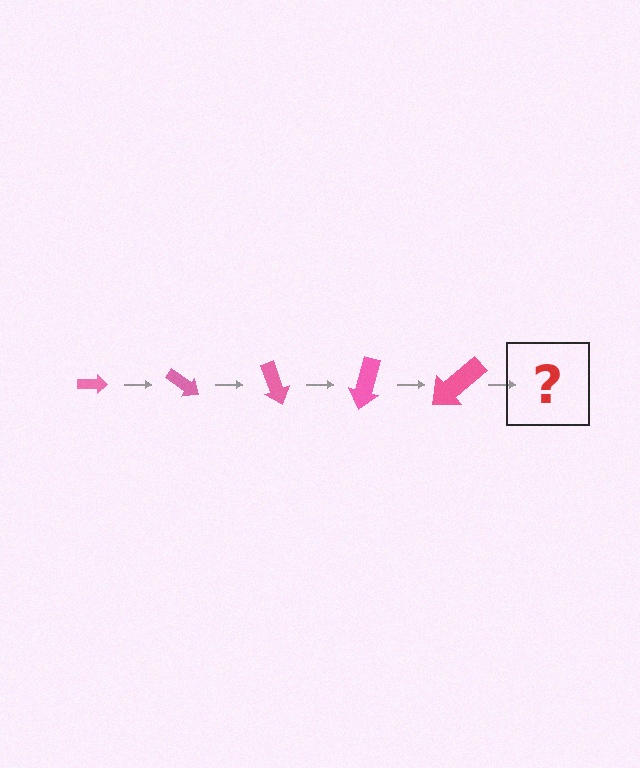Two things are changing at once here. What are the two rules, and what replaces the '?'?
The two rules are that the arrow grows larger each step and it rotates 35 degrees each step. The '?' should be an arrow, larger than the previous one and rotated 175 degrees from the start.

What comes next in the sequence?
The next element should be an arrow, larger than the previous one and rotated 175 degrees from the start.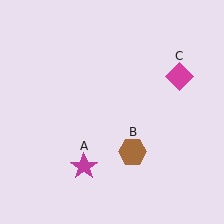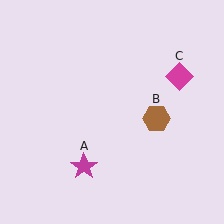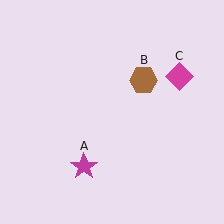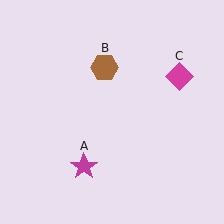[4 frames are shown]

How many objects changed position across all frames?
1 object changed position: brown hexagon (object B).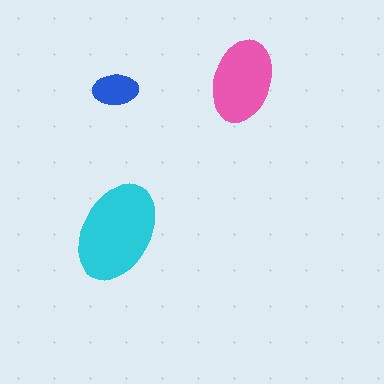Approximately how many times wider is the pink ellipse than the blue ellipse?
About 2 times wider.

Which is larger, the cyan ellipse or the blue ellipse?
The cyan one.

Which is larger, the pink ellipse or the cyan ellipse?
The cyan one.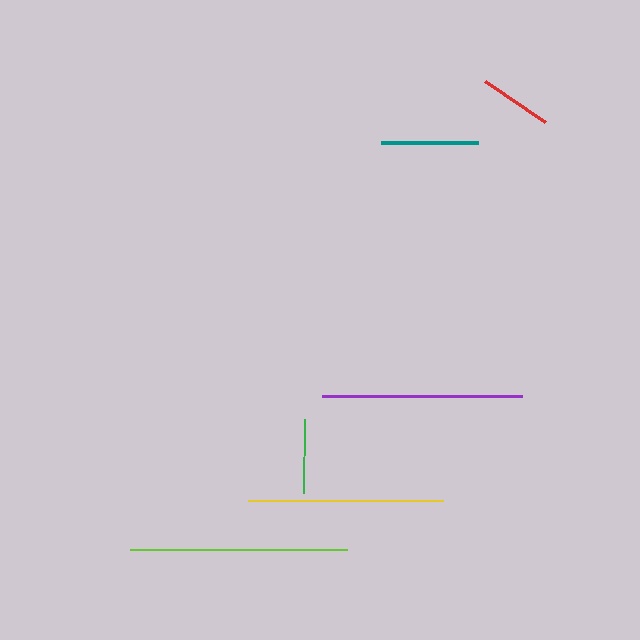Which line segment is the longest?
The lime line is the longest at approximately 217 pixels.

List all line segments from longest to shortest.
From longest to shortest: lime, purple, yellow, teal, green, red.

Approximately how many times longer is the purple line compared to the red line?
The purple line is approximately 2.7 times the length of the red line.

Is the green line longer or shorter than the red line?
The green line is longer than the red line.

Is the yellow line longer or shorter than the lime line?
The lime line is longer than the yellow line.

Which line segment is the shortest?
The red line is the shortest at approximately 73 pixels.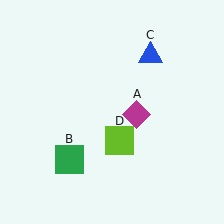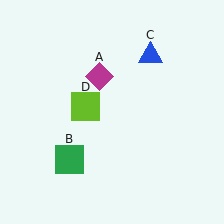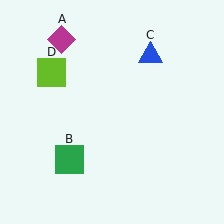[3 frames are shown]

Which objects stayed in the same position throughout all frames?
Green square (object B) and blue triangle (object C) remained stationary.